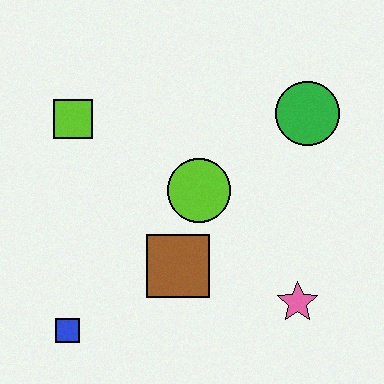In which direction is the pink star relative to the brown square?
The pink star is to the right of the brown square.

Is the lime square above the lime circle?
Yes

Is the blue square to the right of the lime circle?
No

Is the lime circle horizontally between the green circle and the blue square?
Yes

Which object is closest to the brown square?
The lime circle is closest to the brown square.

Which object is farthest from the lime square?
The pink star is farthest from the lime square.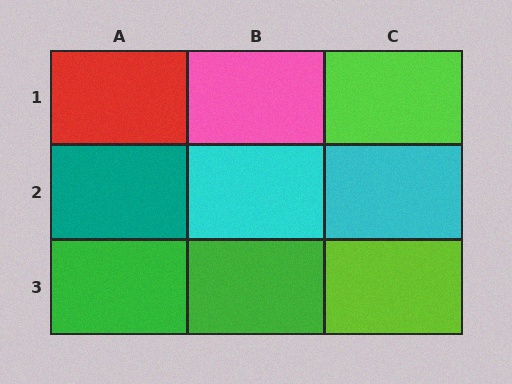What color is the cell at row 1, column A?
Red.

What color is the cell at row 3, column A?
Green.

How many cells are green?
2 cells are green.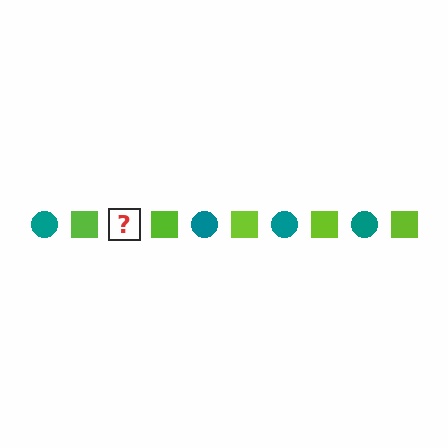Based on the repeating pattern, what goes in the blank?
The blank should be a teal circle.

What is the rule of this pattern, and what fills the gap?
The rule is that the pattern alternates between teal circle and lime square. The gap should be filled with a teal circle.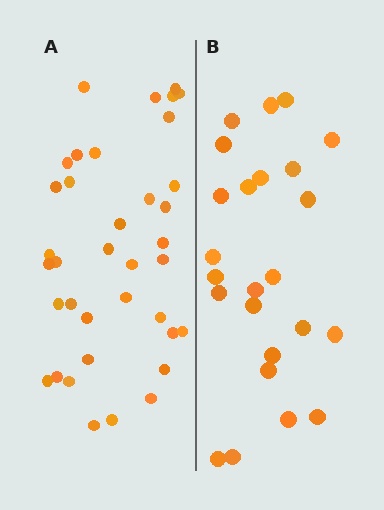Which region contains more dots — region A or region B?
Region A (the left region) has more dots.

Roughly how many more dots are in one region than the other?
Region A has approximately 15 more dots than region B.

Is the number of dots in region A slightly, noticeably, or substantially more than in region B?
Region A has substantially more. The ratio is roughly 1.5 to 1.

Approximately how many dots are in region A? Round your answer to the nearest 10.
About 40 dots. (The exact count is 37, which rounds to 40.)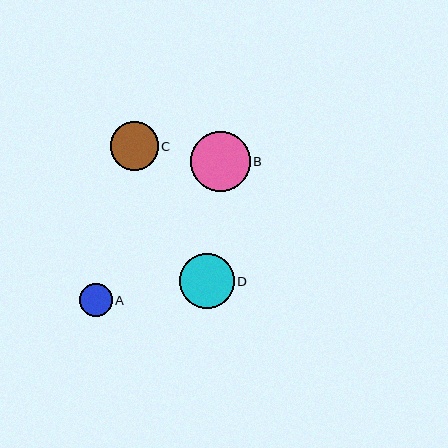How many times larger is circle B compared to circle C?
Circle B is approximately 1.2 times the size of circle C.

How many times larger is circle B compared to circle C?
Circle B is approximately 1.2 times the size of circle C.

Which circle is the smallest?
Circle A is the smallest with a size of approximately 33 pixels.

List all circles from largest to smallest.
From largest to smallest: B, D, C, A.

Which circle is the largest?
Circle B is the largest with a size of approximately 60 pixels.